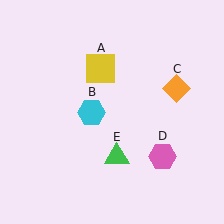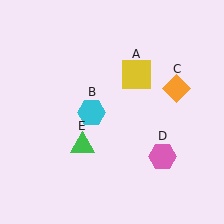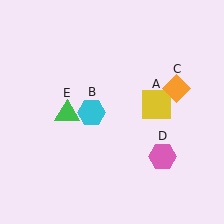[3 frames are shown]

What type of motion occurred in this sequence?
The yellow square (object A), green triangle (object E) rotated clockwise around the center of the scene.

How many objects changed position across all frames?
2 objects changed position: yellow square (object A), green triangle (object E).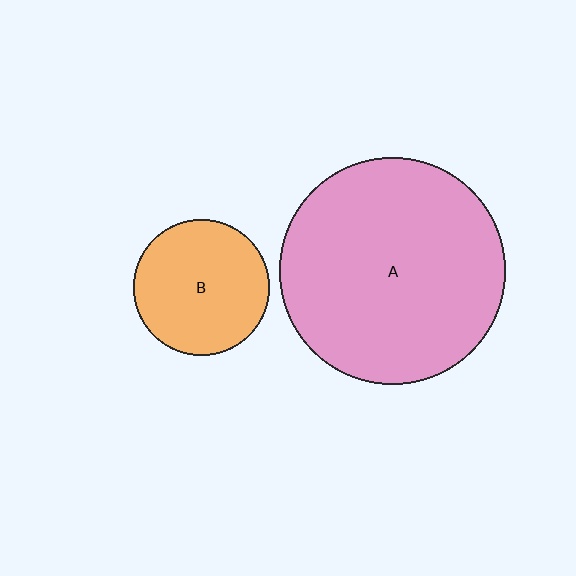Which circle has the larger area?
Circle A (pink).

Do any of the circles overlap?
No, none of the circles overlap.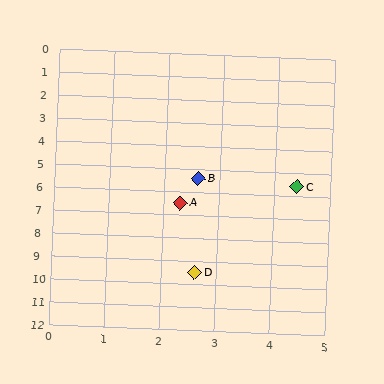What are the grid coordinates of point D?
Point D is at approximately (2.6, 9.5).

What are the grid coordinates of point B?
Point B is at approximately (2.6, 5.4).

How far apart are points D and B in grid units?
Points D and B are about 4.1 grid units apart.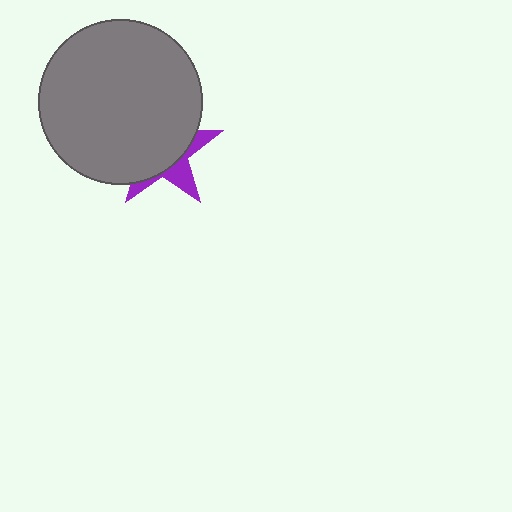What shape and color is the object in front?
The object in front is a gray circle.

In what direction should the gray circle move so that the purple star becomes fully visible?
The gray circle should move toward the upper-left. That is the shortest direction to clear the overlap and leave the purple star fully visible.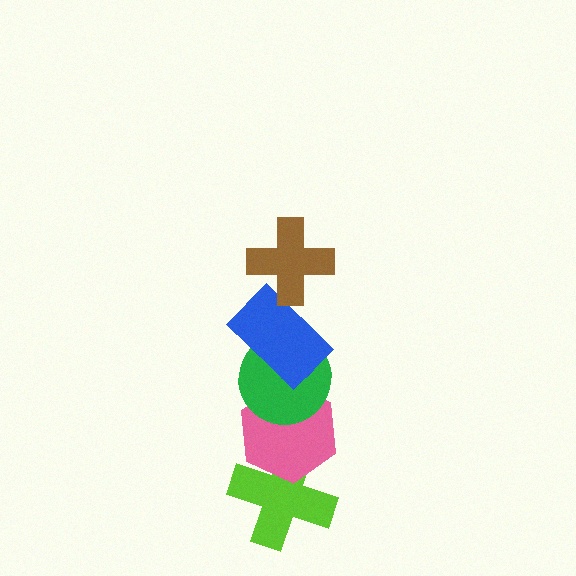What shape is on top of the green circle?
The blue rectangle is on top of the green circle.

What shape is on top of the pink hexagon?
The green circle is on top of the pink hexagon.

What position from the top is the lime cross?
The lime cross is 5th from the top.